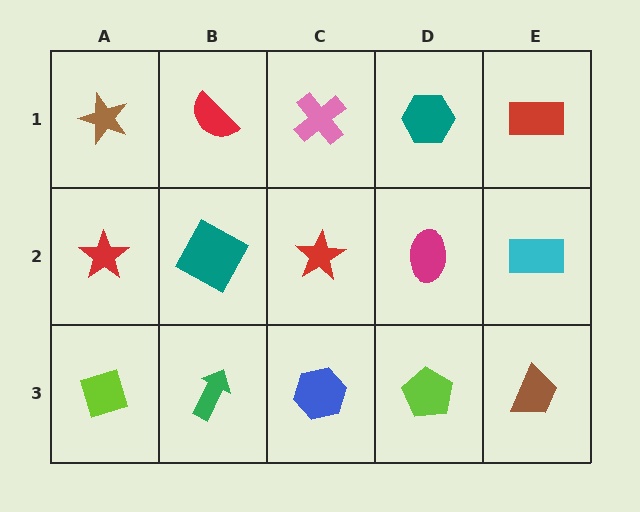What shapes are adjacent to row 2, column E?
A red rectangle (row 1, column E), a brown trapezoid (row 3, column E), a magenta ellipse (row 2, column D).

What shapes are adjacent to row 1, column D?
A magenta ellipse (row 2, column D), a pink cross (row 1, column C), a red rectangle (row 1, column E).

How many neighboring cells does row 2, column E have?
3.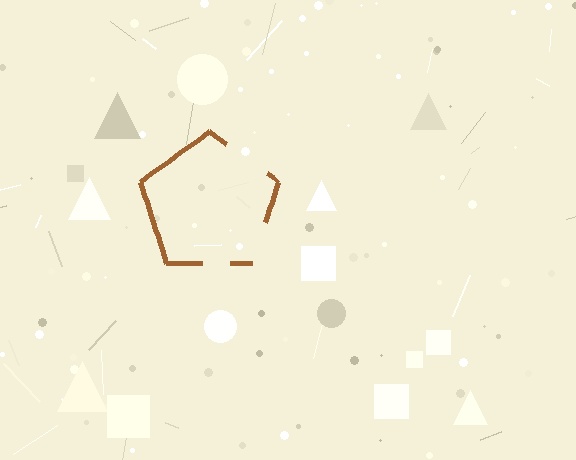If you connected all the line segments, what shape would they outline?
They would outline a pentagon.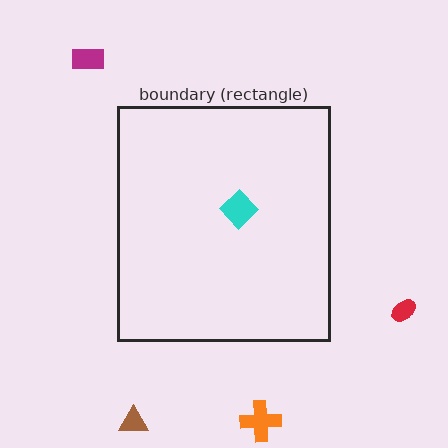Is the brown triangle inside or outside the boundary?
Outside.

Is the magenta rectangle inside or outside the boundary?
Outside.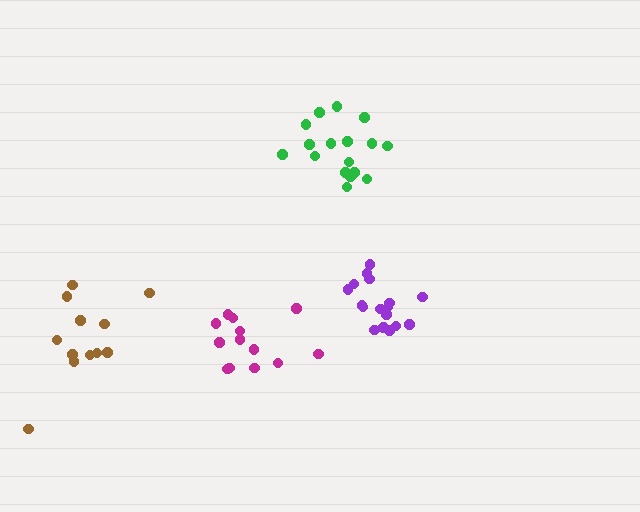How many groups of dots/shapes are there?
There are 4 groups.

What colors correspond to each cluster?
The clusters are colored: green, magenta, purple, brown.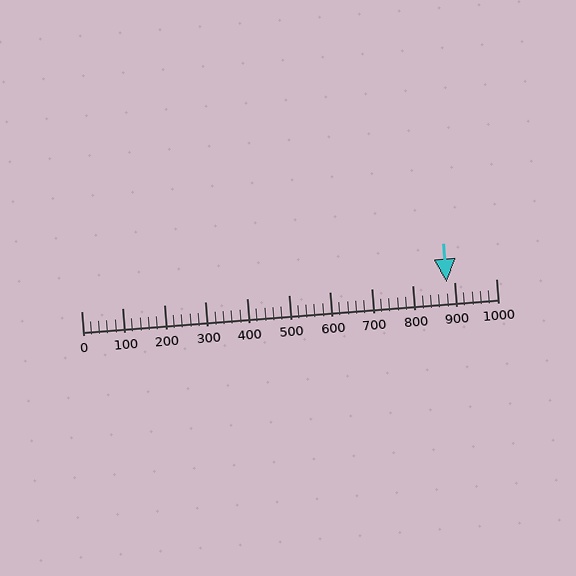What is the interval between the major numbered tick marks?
The major tick marks are spaced 100 units apart.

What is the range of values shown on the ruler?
The ruler shows values from 0 to 1000.